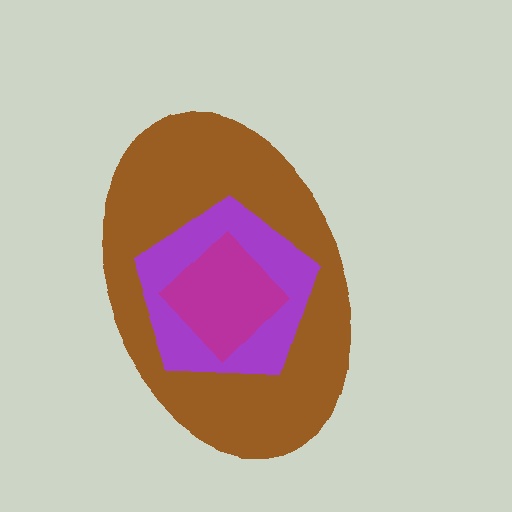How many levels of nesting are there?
3.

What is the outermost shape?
The brown ellipse.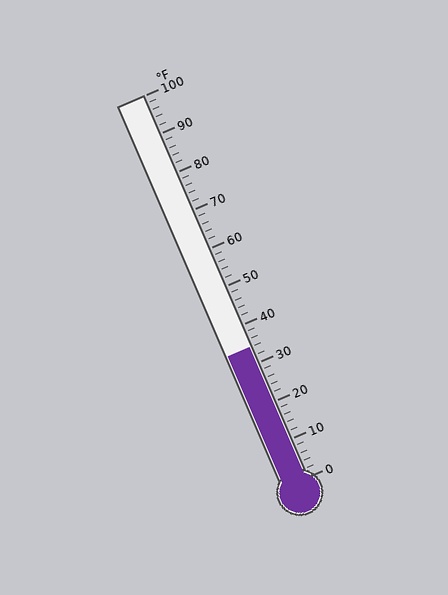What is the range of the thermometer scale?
The thermometer scale ranges from 0°F to 100°F.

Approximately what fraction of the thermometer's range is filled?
The thermometer is filled to approximately 35% of its range.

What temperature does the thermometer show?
The thermometer shows approximately 34°F.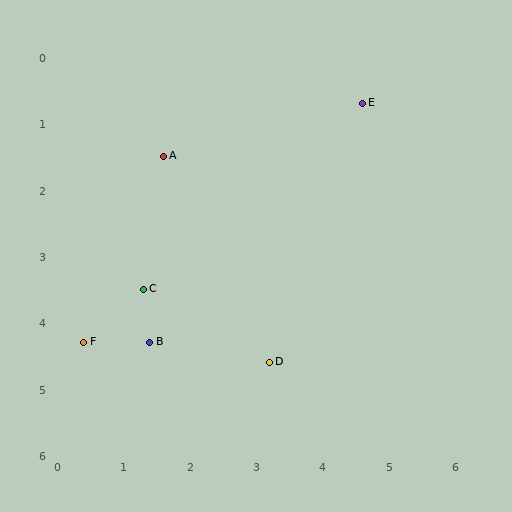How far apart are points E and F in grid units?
Points E and F are about 5.5 grid units apart.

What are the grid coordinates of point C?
Point C is at approximately (1.3, 3.5).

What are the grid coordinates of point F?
Point F is at approximately (0.4, 4.3).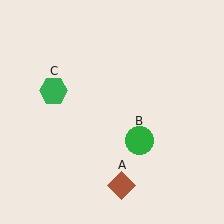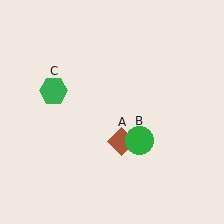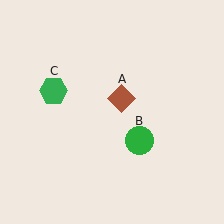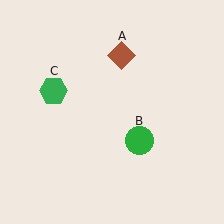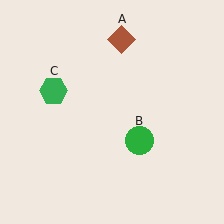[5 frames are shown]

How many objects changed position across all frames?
1 object changed position: brown diamond (object A).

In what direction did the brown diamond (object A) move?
The brown diamond (object A) moved up.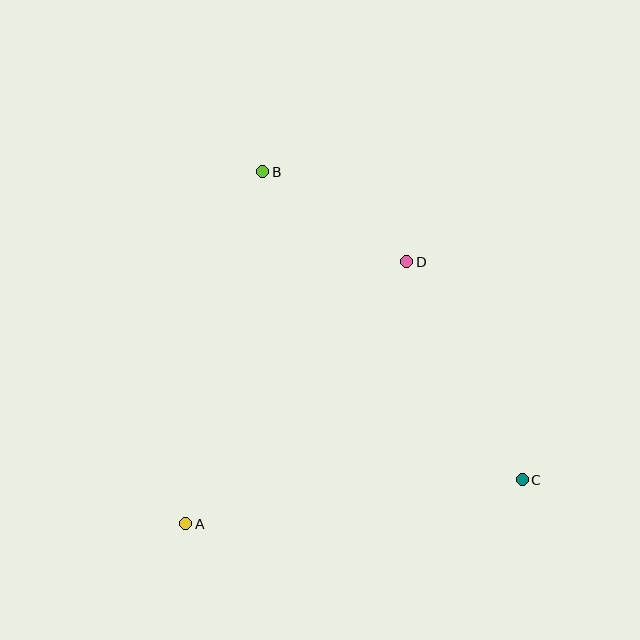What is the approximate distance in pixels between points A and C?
The distance between A and C is approximately 339 pixels.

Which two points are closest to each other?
Points B and D are closest to each other.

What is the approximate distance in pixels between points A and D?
The distance between A and D is approximately 343 pixels.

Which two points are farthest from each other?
Points B and C are farthest from each other.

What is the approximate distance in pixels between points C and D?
The distance between C and D is approximately 247 pixels.